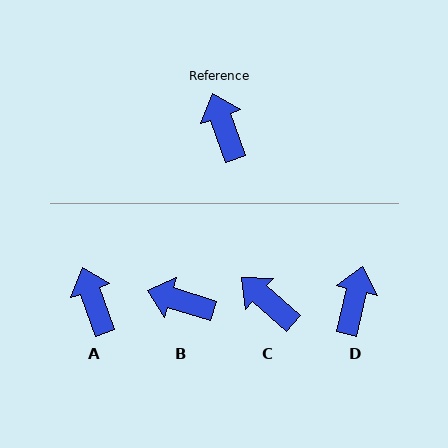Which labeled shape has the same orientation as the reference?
A.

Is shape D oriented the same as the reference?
No, it is off by about 33 degrees.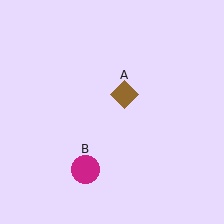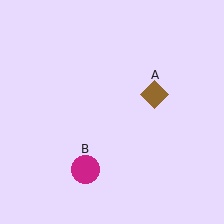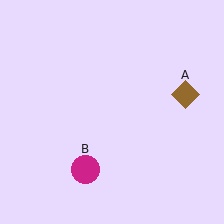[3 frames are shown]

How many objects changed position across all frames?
1 object changed position: brown diamond (object A).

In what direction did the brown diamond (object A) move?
The brown diamond (object A) moved right.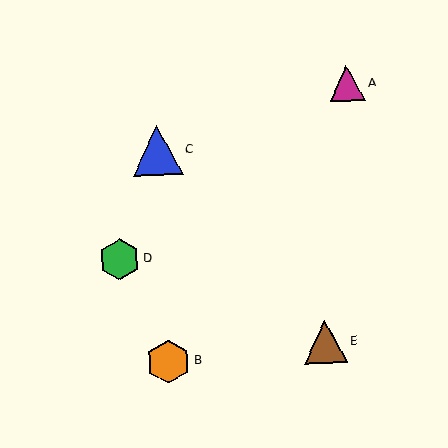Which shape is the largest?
The blue triangle (labeled C) is the largest.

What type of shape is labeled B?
Shape B is an orange hexagon.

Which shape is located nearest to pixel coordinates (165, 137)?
The blue triangle (labeled C) at (157, 150) is nearest to that location.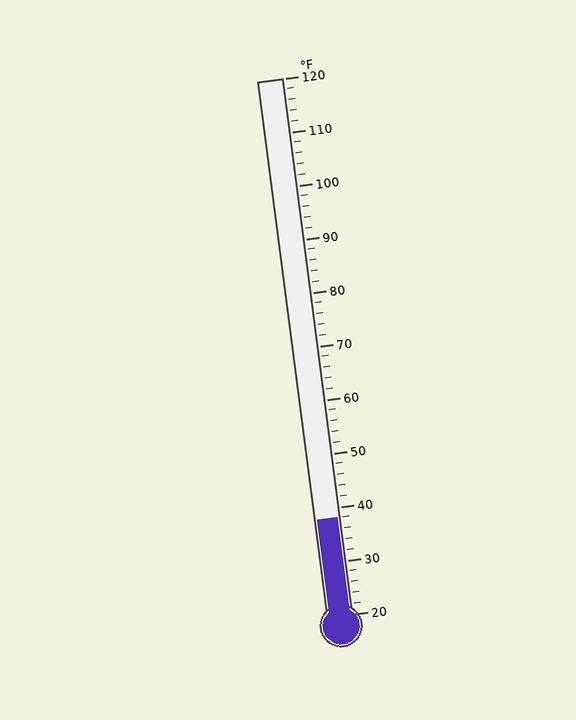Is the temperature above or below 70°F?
The temperature is below 70°F.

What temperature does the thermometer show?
The thermometer shows approximately 38°F.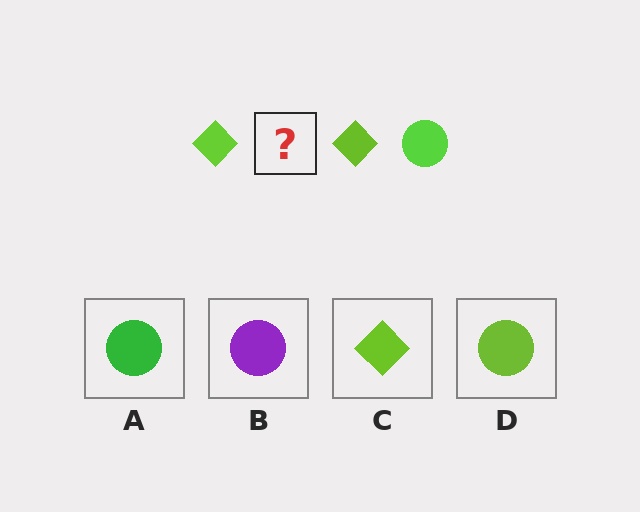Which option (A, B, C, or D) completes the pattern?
D.